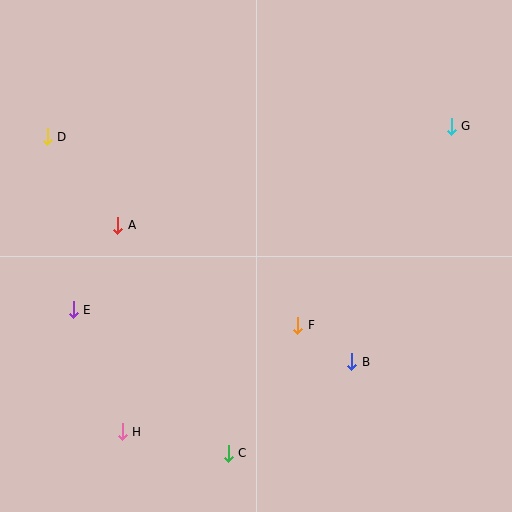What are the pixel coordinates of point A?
Point A is at (118, 225).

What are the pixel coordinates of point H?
Point H is at (122, 432).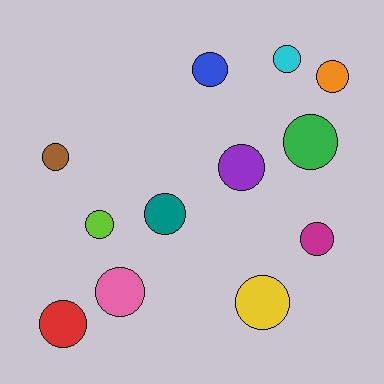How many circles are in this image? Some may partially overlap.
There are 12 circles.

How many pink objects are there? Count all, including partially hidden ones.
There is 1 pink object.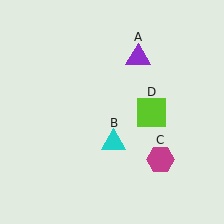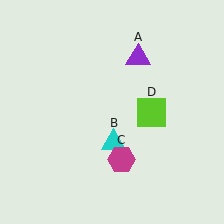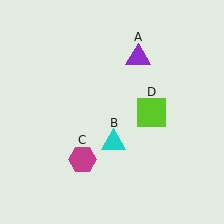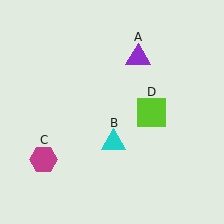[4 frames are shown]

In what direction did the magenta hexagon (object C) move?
The magenta hexagon (object C) moved left.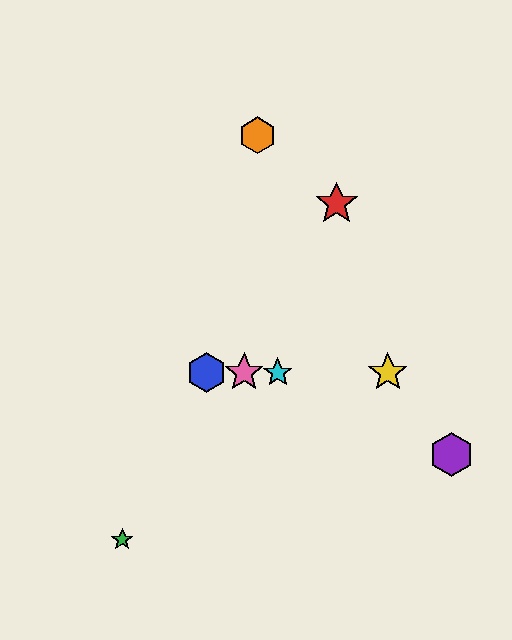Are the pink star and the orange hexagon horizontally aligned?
No, the pink star is at y≈373 and the orange hexagon is at y≈135.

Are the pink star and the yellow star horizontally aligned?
Yes, both are at y≈373.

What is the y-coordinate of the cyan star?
The cyan star is at y≈373.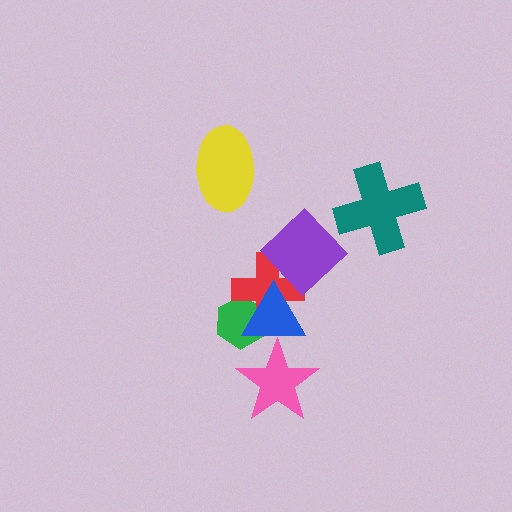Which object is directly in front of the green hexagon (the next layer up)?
The red cross is directly in front of the green hexagon.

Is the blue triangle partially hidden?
Yes, it is partially covered by another shape.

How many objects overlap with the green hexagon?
2 objects overlap with the green hexagon.